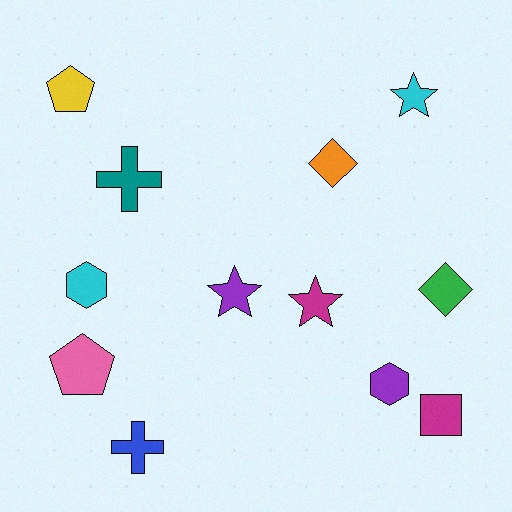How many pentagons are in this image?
There are 2 pentagons.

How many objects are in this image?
There are 12 objects.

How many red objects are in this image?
There are no red objects.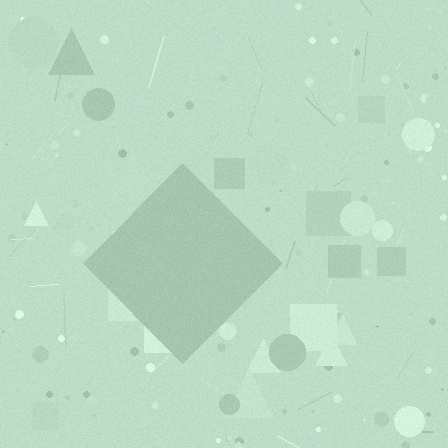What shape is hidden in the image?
A diamond is hidden in the image.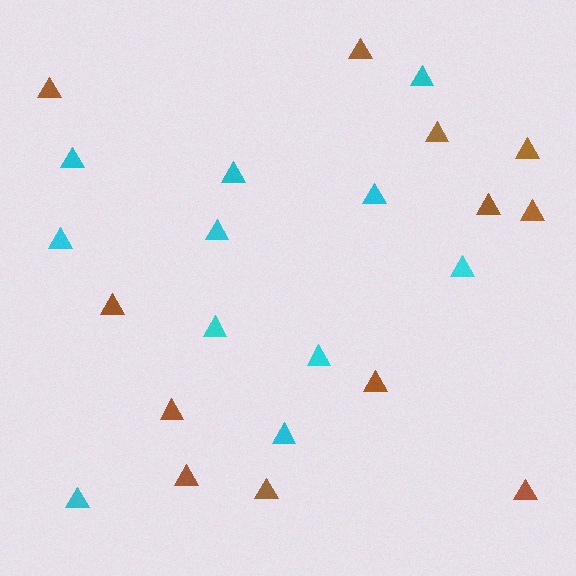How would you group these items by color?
There are 2 groups: one group of cyan triangles (11) and one group of brown triangles (12).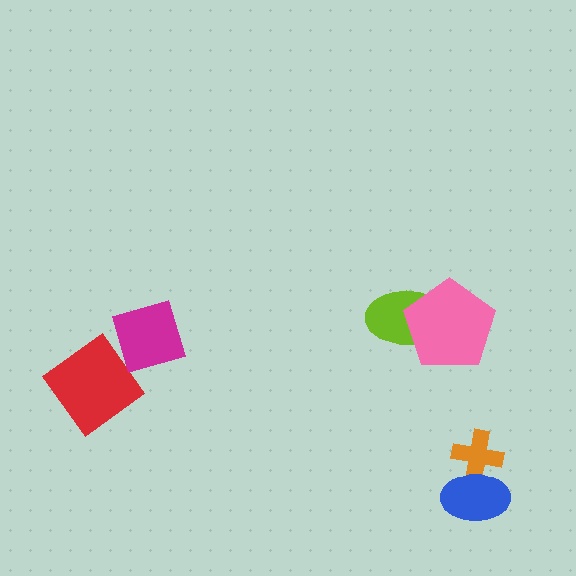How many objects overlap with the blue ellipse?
1 object overlaps with the blue ellipse.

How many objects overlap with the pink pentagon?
1 object overlaps with the pink pentagon.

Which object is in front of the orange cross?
The blue ellipse is in front of the orange cross.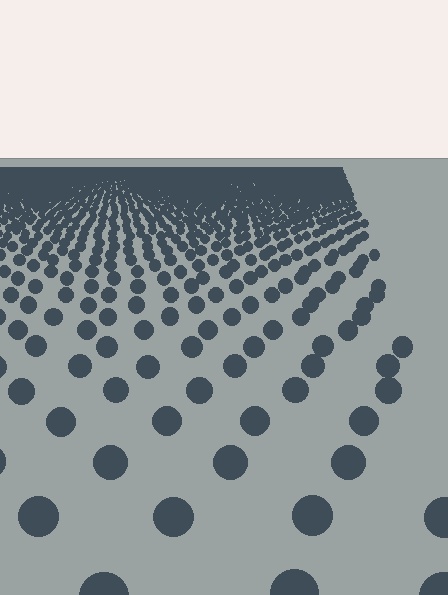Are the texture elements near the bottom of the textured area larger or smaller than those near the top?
Larger. Near the bottom, elements are closer to the viewer and appear at a bigger on-screen size.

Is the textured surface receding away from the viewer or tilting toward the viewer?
The surface is receding away from the viewer. Texture elements get smaller and denser toward the top.